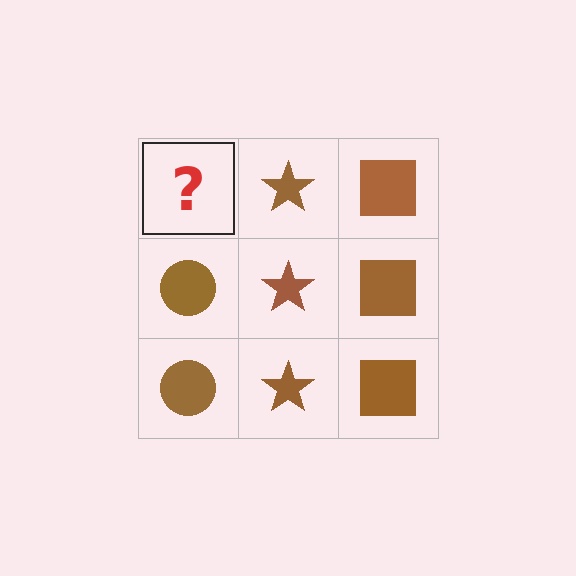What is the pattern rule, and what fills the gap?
The rule is that each column has a consistent shape. The gap should be filled with a brown circle.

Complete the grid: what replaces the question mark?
The question mark should be replaced with a brown circle.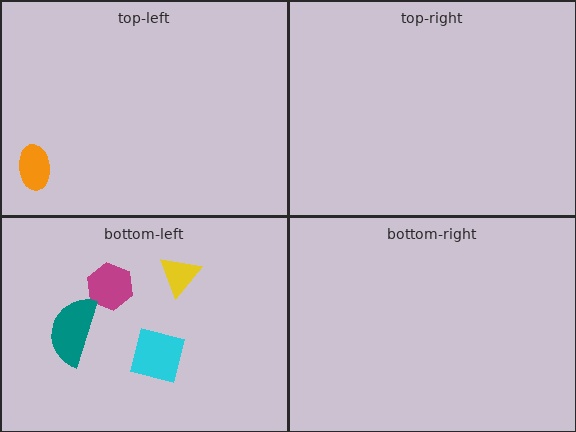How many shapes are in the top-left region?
1.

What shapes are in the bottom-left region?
The yellow triangle, the magenta hexagon, the cyan square, the teal semicircle.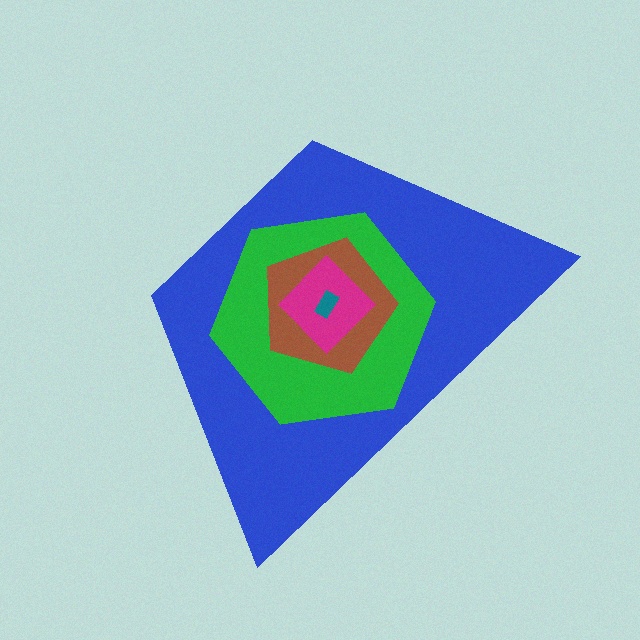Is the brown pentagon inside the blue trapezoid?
Yes.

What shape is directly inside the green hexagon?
The brown pentagon.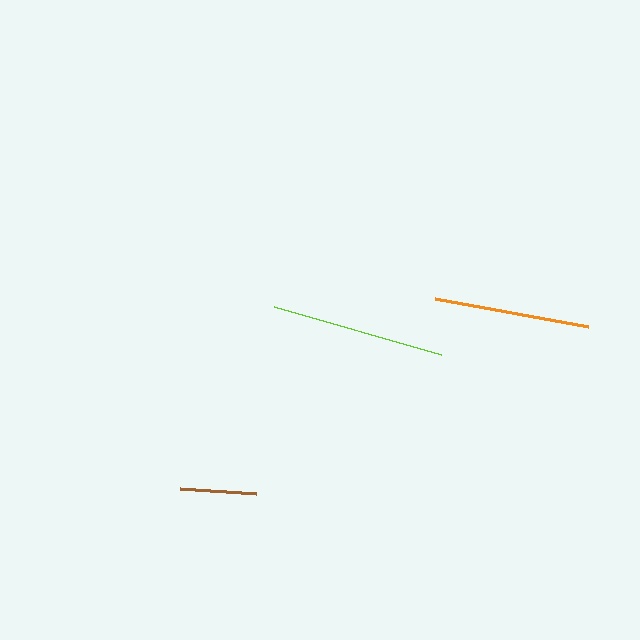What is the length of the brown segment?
The brown segment is approximately 76 pixels long.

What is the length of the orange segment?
The orange segment is approximately 155 pixels long.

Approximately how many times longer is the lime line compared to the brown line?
The lime line is approximately 2.3 times the length of the brown line.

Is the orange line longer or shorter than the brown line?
The orange line is longer than the brown line.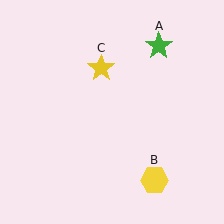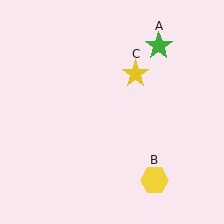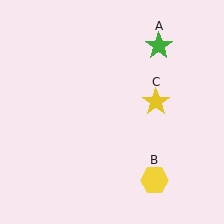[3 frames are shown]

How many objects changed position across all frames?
1 object changed position: yellow star (object C).